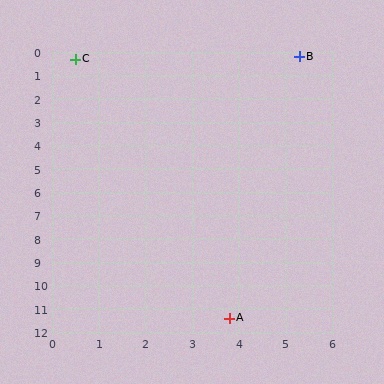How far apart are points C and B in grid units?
Points C and B are about 4.8 grid units apart.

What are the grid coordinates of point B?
Point B is at approximately (5.3, 0.2).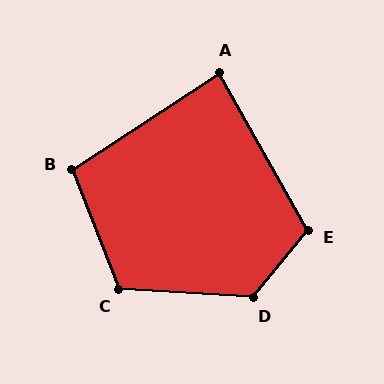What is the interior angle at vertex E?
Approximately 112 degrees (obtuse).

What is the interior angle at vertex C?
Approximately 115 degrees (obtuse).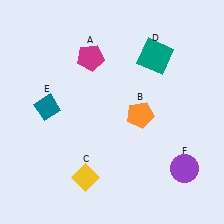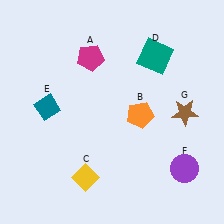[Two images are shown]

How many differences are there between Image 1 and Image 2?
There is 1 difference between the two images.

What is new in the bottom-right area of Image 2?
A brown star (G) was added in the bottom-right area of Image 2.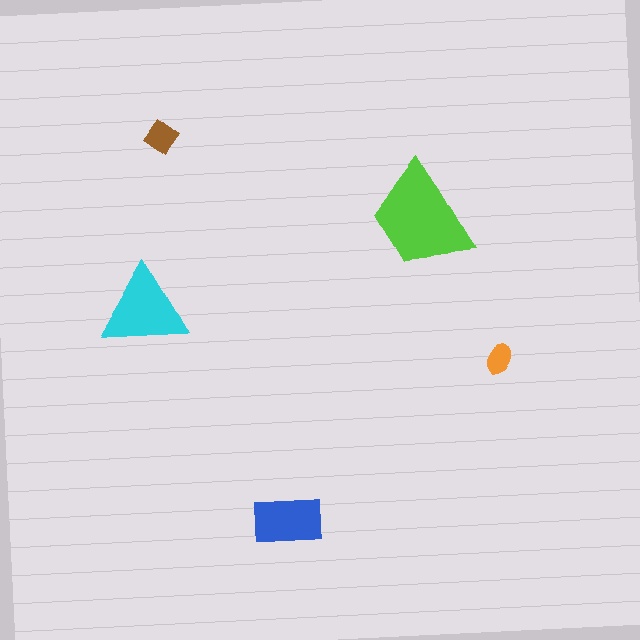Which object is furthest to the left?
The cyan triangle is leftmost.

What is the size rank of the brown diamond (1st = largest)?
4th.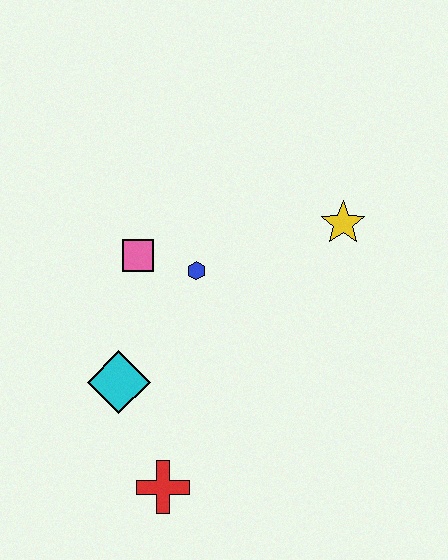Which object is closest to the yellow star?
The blue hexagon is closest to the yellow star.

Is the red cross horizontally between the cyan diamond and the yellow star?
Yes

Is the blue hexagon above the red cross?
Yes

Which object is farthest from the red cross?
The yellow star is farthest from the red cross.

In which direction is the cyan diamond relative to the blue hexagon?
The cyan diamond is below the blue hexagon.